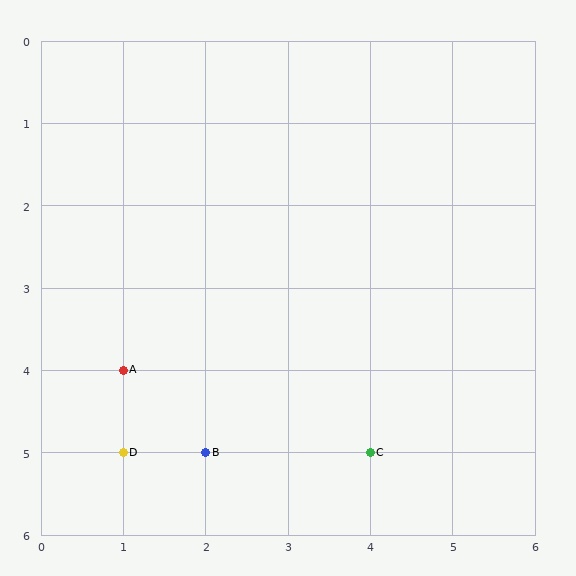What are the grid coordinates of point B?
Point B is at grid coordinates (2, 5).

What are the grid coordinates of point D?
Point D is at grid coordinates (1, 5).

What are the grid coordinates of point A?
Point A is at grid coordinates (1, 4).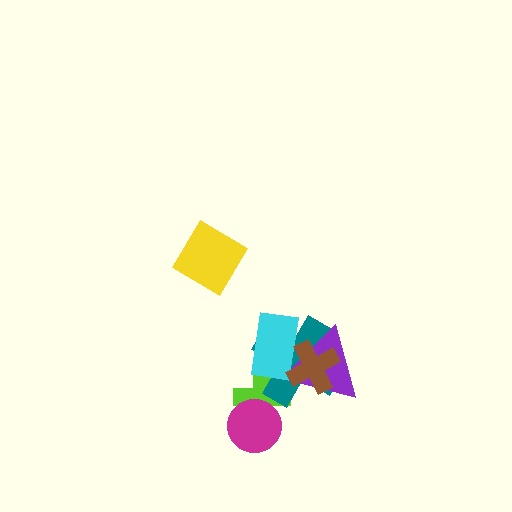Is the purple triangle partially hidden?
Yes, it is partially covered by another shape.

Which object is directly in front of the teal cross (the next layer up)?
The purple triangle is directly in front of the teal cross.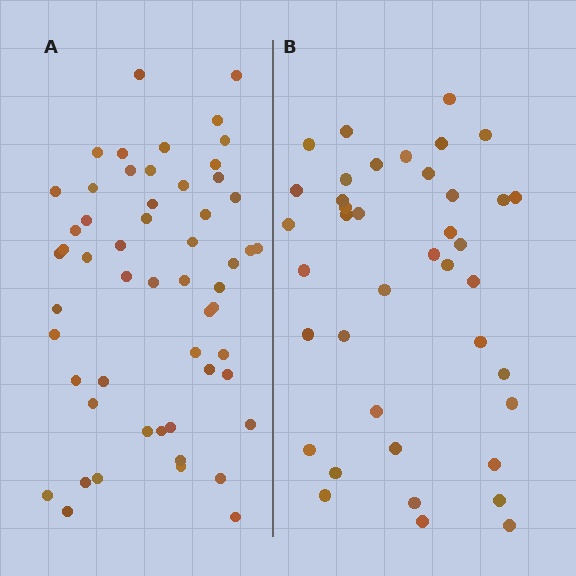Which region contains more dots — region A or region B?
Region A (the left region) has more dots.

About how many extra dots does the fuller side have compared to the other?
Region A has approximately 15 more dots than region B.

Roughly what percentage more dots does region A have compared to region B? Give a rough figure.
About 40% more.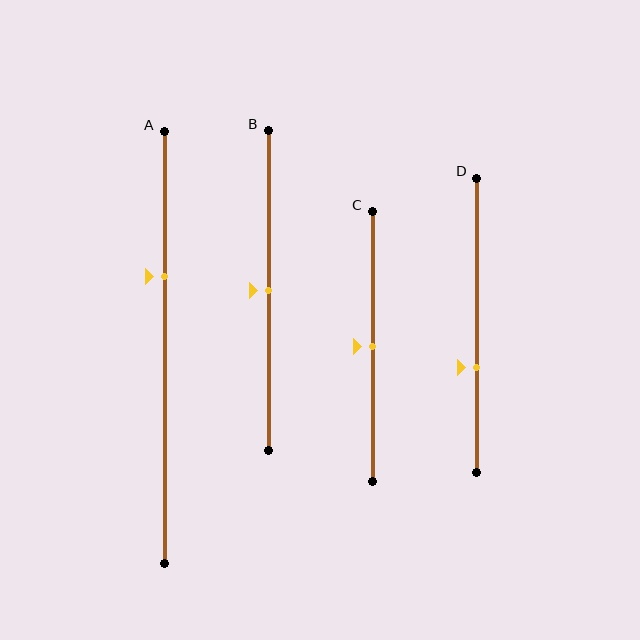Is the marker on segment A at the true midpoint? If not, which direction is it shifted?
No, the marker on segment A is shifted upward by about 17% of the segment length.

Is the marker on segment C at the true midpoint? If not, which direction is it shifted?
Yes, the marker on segment C is at the true midpoint.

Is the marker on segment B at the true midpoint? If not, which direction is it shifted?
Yes, the marker on segment B is at the true midpoint.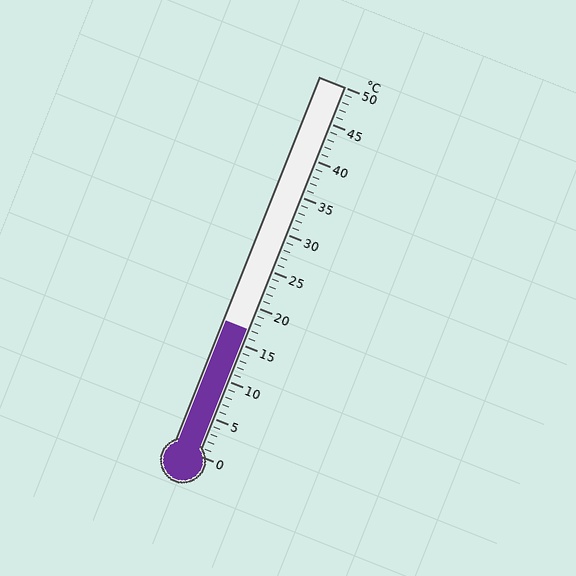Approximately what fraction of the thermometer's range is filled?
The thermometer is filled to approximately 35% of its range.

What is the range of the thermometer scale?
The thermometer scale ranges from 0°C to 50°C.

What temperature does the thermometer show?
The thermometer shows approximately 17°C.